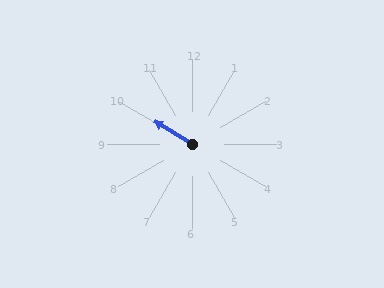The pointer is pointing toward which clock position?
Roughly 10 o'clock.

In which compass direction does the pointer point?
Northwest.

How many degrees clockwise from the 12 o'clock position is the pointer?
Approximately 301 degrees.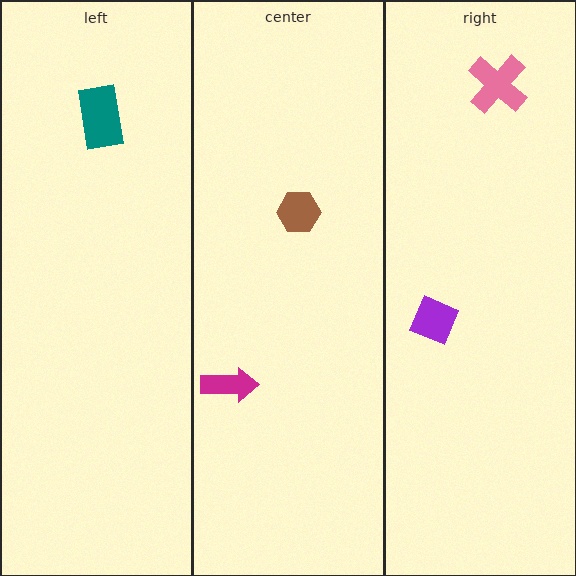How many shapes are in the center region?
2.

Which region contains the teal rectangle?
The left region.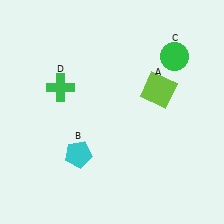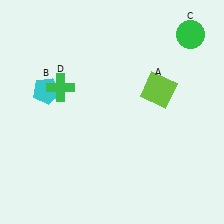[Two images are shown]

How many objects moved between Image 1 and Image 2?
2 objects moved between the two images.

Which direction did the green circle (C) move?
The green circle (C) moved up.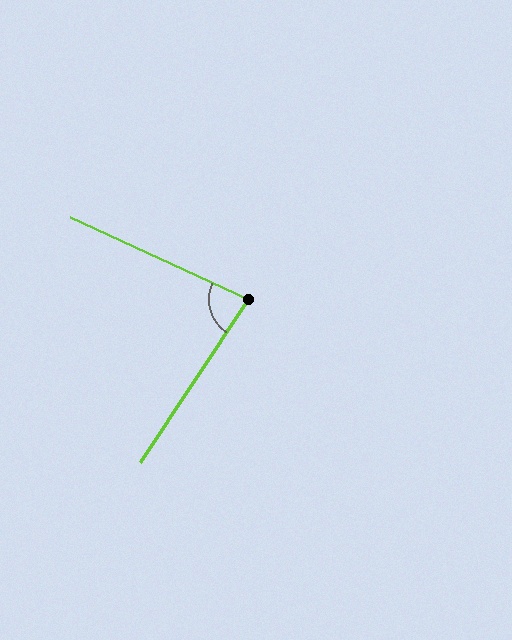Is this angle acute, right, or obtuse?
It is acute.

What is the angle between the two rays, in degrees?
Approximately 81 degrees.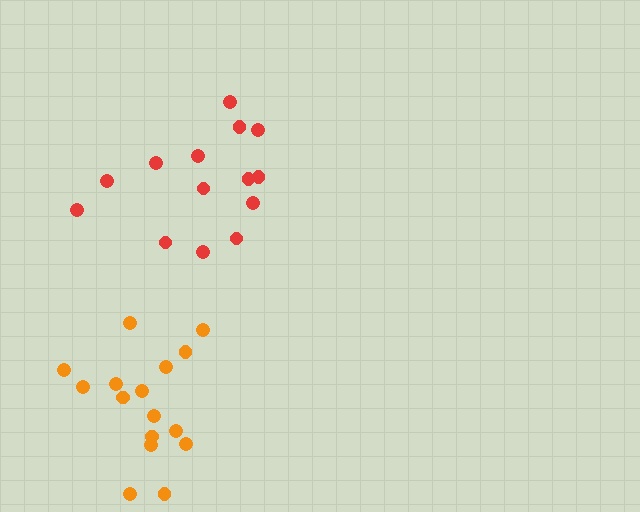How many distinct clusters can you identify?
There are 2 distinct clusters.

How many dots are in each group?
Group 1: 16 dots, Group 2: 14 dots (30 total).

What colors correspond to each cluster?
The clusters are colored: orange, red.